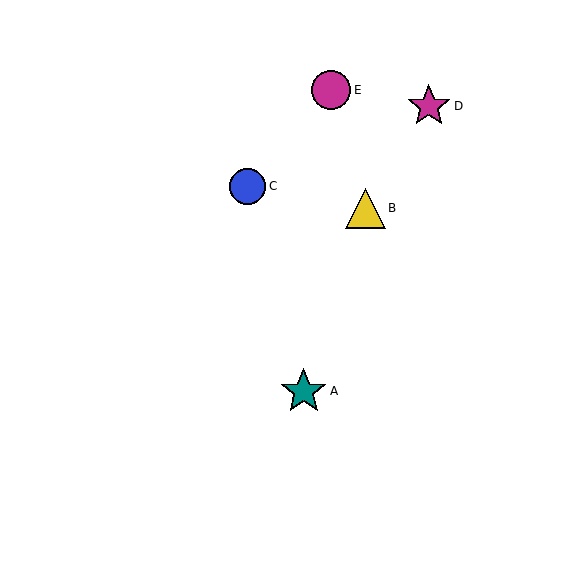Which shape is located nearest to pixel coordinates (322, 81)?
The magenta circle (labeled E) at (331, 90) is nearest to that location.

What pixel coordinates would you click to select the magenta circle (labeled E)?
Click at (331, 90) to select the magenta circle E.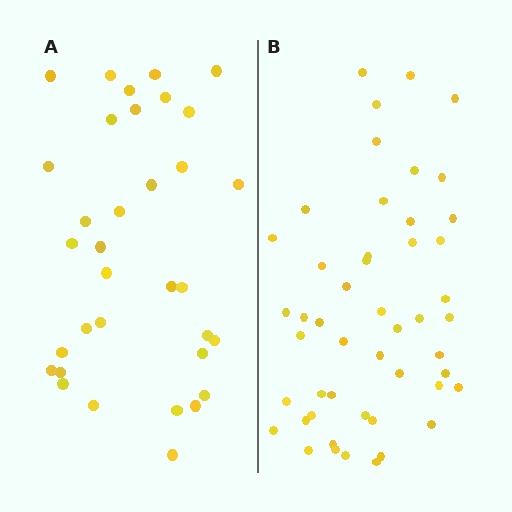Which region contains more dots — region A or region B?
Region B (the right region) has more dots.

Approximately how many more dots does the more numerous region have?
Region B has approximately 15 more dots than region A.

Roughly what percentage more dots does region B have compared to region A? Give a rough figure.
About 45% more.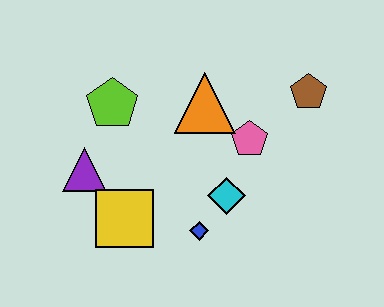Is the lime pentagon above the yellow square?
Yes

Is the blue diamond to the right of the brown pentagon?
No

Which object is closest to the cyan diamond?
The blue diamond is closest to the cyan diamond.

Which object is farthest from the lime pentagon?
The brown pentagon is farthest from the lime pentagon.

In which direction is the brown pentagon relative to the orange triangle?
The brown pentagon is to the right of the orange triangle.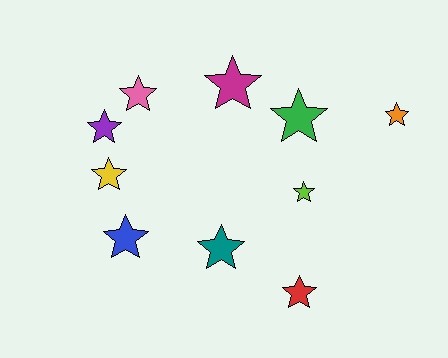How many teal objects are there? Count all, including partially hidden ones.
There is 1 teal object.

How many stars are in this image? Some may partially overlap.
There are 10 stars.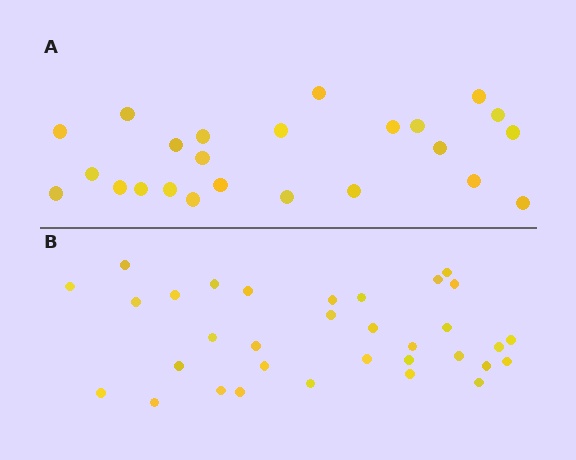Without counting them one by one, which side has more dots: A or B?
Region B (the bottom region) has more dots.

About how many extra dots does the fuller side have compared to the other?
Region B has roughly 8 or so more dots than region A.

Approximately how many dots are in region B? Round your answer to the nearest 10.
About 30 dots. (The exact count is 33, which rounds to 30.)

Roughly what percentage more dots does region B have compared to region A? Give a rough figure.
About 40% more.